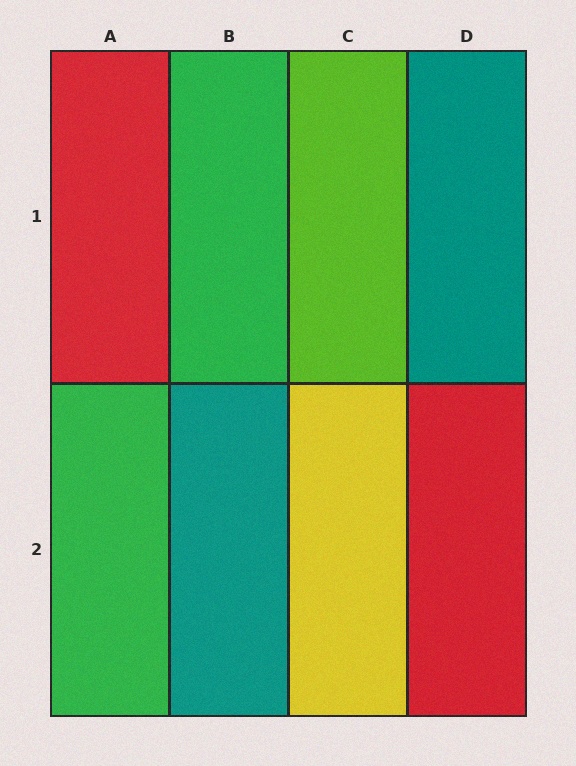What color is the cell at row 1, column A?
Red.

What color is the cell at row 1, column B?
Green.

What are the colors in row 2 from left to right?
Green, teal, yellow, red.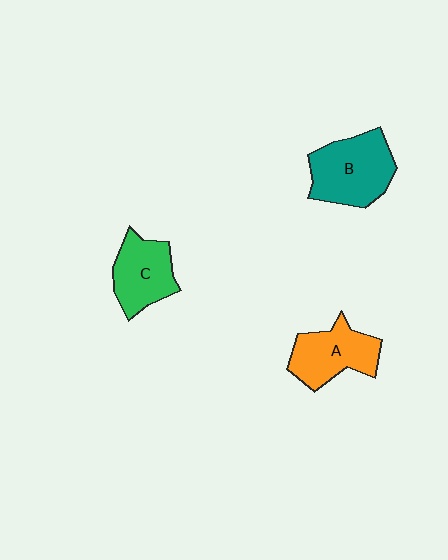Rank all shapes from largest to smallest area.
From largest to smallest: B (teal), A (orange), C (green).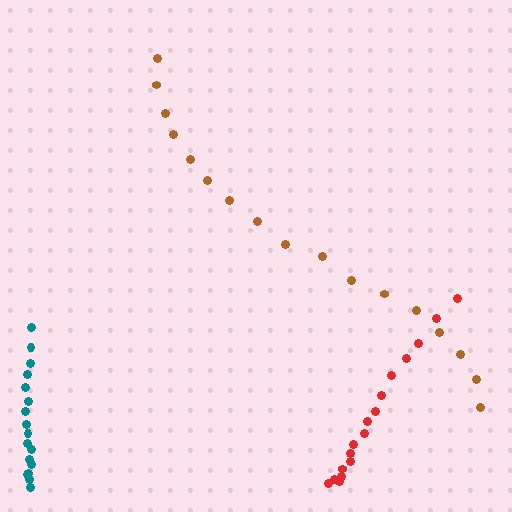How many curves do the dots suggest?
There are 3 distinct paths.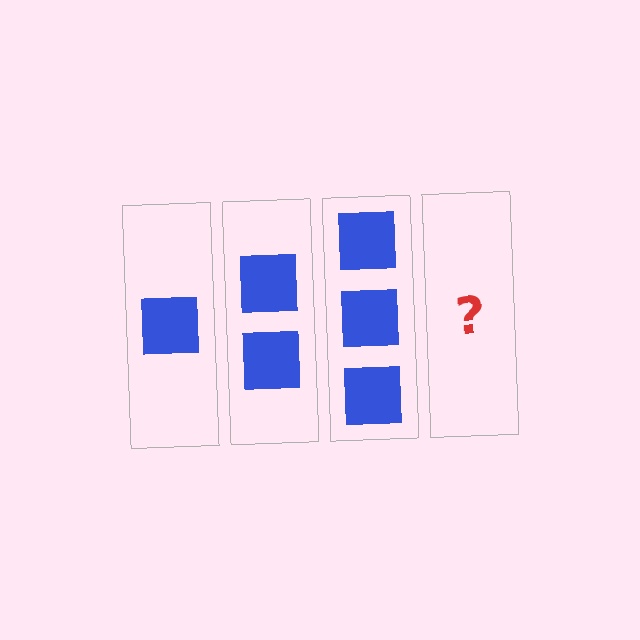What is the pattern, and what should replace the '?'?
The pattern is that each step adds one more square. The '?' should be 4 squares.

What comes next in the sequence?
The next element should be 4 squares.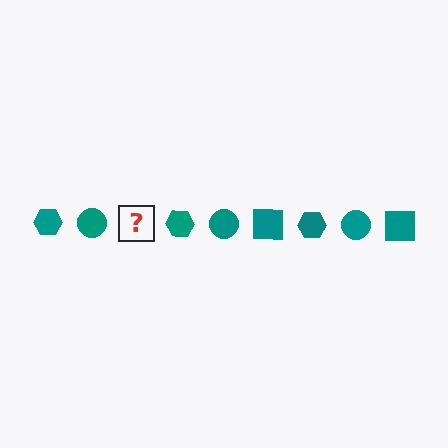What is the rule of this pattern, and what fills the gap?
The rule is that the pattern cycles through hexagon, circle, square shapes in teal. The gap should be filled with a teal square.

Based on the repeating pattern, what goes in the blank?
The blank should be a teal square.